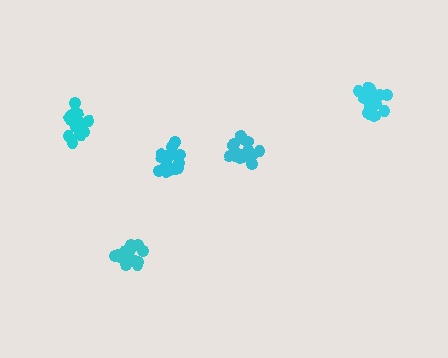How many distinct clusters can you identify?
There are 5 distinct clusters.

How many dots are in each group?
Group 1: 15 dots, Group 2: 17 dots, Group 3: 17 dots, Group 4: 18 dots, Group 5: 17 dots (84 total).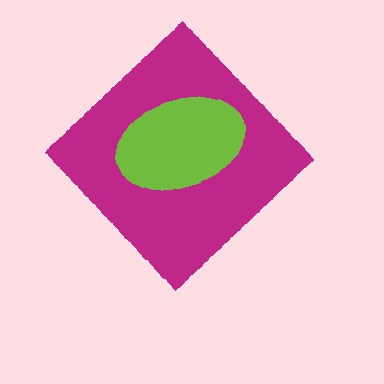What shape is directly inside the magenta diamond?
The lime ellipse.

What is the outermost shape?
The magenta diamond.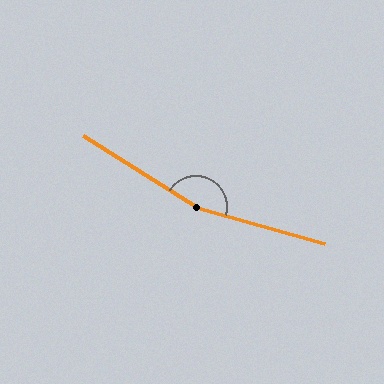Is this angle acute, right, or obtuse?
It is obtuse.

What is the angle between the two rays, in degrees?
Approximately 163 degrees.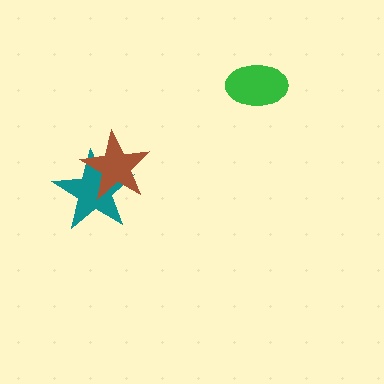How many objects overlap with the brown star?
1 object overlaps with the brown star.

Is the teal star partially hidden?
Yes, it is partially covered by another shape.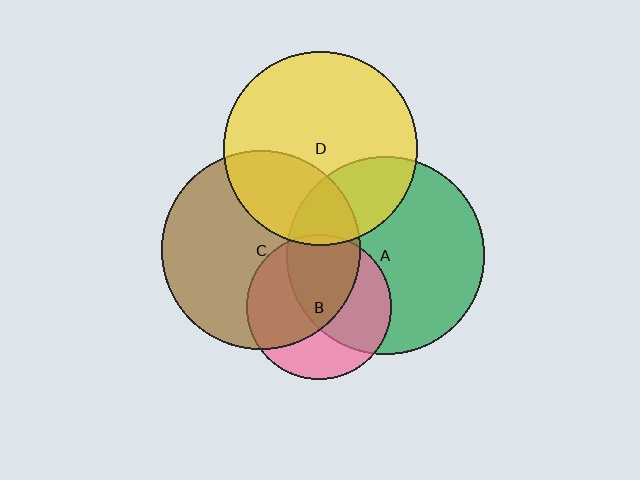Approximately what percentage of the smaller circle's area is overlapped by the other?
Approximately 5%.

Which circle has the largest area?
Circle C (brown).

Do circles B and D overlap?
Yes.